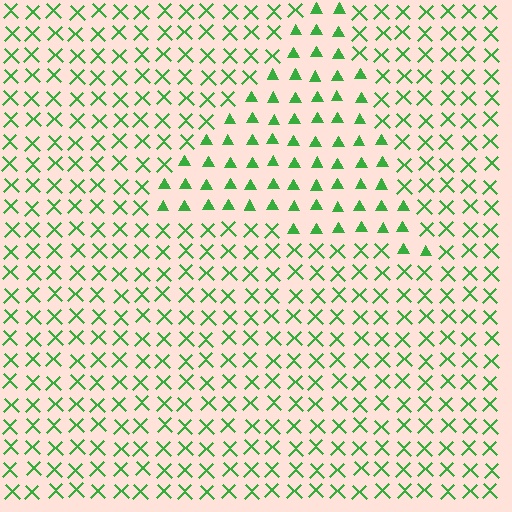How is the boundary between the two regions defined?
The boundary is defined by a change in element shape: triangles inside vs. X marks outside. All elements share the same color and spacing.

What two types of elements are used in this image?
The image uses triangles inside the triangle region and X marks outside it.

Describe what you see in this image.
The image is filled with small green elements arranged in a uniform grid. A triangle-shaped region contains triangles, while the surrounding area contains X marks. The boundary is defined purely by the change in element shape.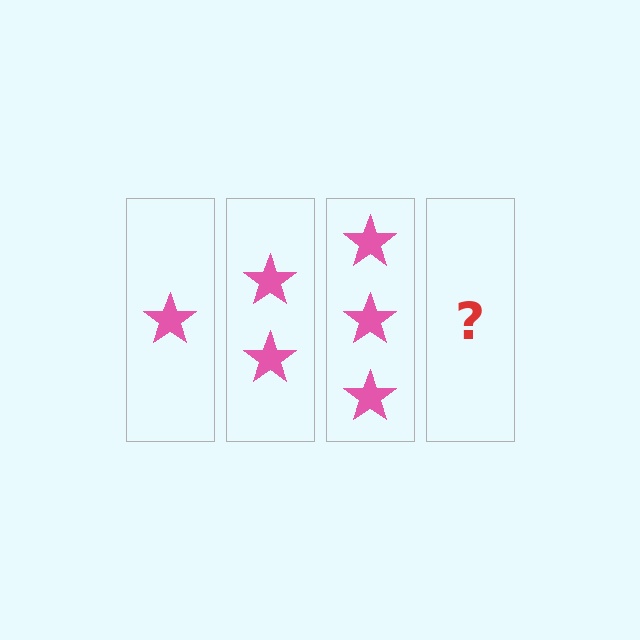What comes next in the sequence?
The next element should be 4 stars.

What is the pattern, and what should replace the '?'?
The pattern is that each step adds one more star. The '?' should be 4 stars.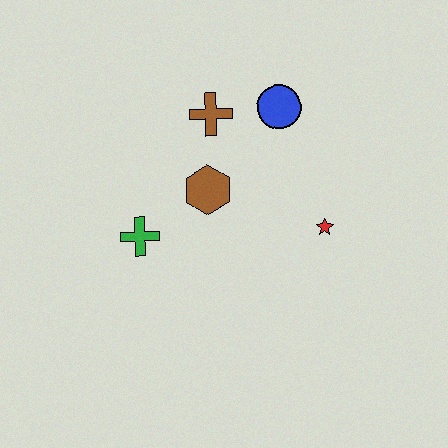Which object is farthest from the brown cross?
The red star is farthest from the brown cross.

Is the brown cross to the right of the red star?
No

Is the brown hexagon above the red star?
Yes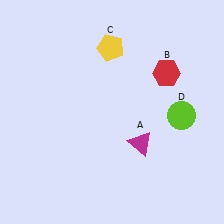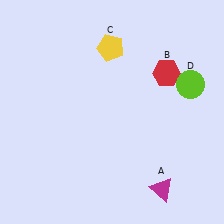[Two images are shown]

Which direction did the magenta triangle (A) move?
The magenta triangle (A) moved down.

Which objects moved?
The objects that moved are: the magenta triangle (A), the lime circle (D).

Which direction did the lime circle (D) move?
The lime circle (D) moved up.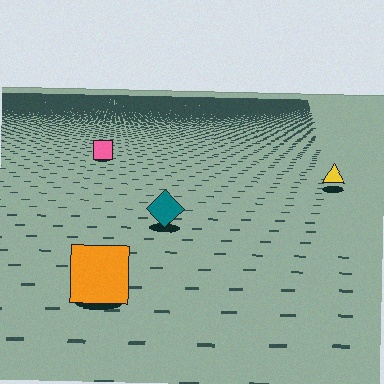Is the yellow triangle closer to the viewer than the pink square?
Yes. The yellow triangle is closer — you can tell from the texture gradient: the ground texture is coarser near it.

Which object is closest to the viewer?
The orange square is closest. The texture marks near it are larger and more spread out.